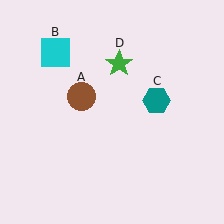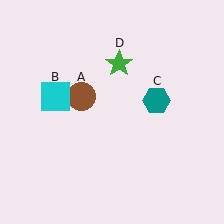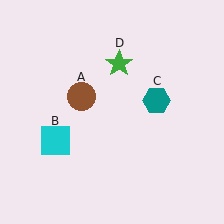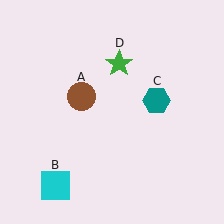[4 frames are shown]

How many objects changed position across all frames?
1 object changed position: cyan square (object B).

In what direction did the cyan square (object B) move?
The cyan square (object B) moved down.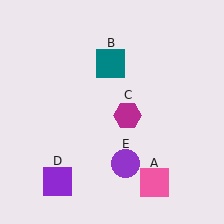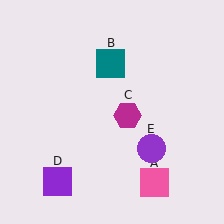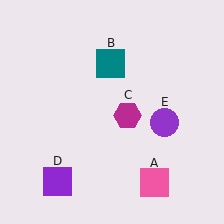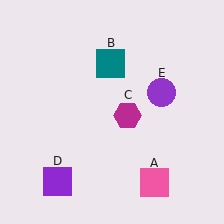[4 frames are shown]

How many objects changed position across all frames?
1 object changed position: purple circle (object E).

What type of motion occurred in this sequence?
The purple circle (object E) rotated counterclockwise around the center of the scene.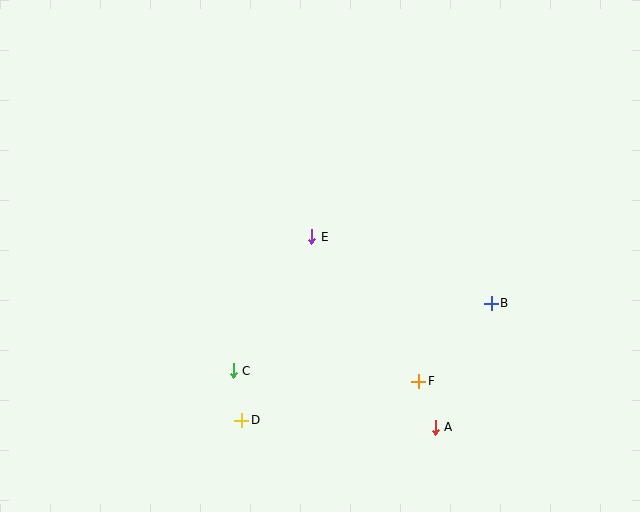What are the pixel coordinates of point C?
Point C is at (233, 371).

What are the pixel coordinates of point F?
Point F is at (419, 381).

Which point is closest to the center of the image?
Point E at (312, 237) is closest to the center.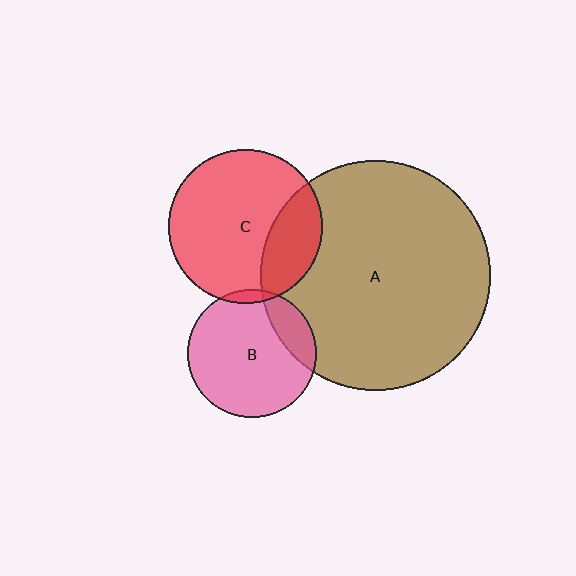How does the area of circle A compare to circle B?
Approximately 3.2 times.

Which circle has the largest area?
Circle A (brown).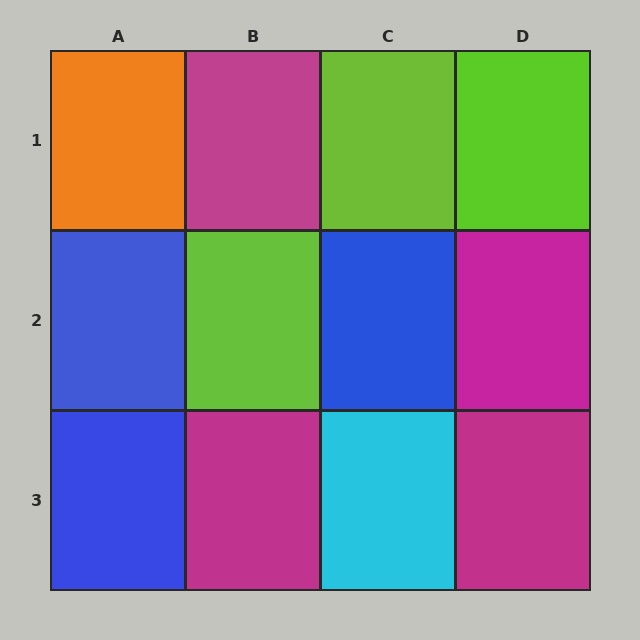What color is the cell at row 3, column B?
Magenta.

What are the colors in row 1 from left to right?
Orange, magenta, lime, lime.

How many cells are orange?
1 cell is orange.